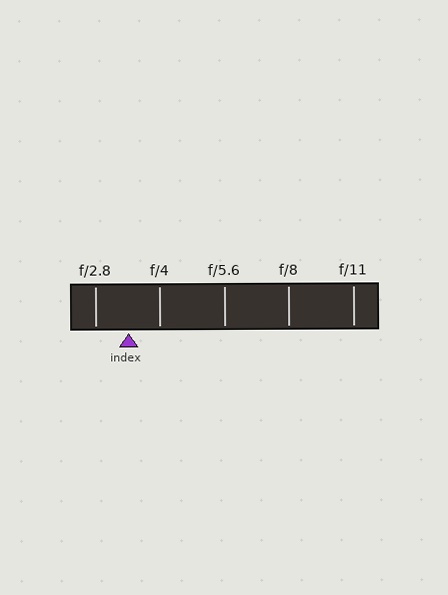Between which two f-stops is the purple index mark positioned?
The index mark is between f/2.8 and f/4.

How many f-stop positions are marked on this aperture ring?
There are 5 f-stop positions marked.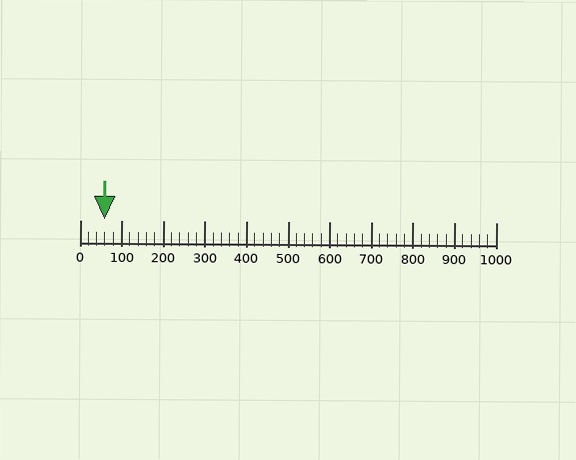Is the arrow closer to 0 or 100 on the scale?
The arrow is closer to 100.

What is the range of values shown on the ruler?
The ruler shows values from 0 to 1000.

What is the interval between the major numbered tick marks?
The major tick marks are spaced 100 units apart.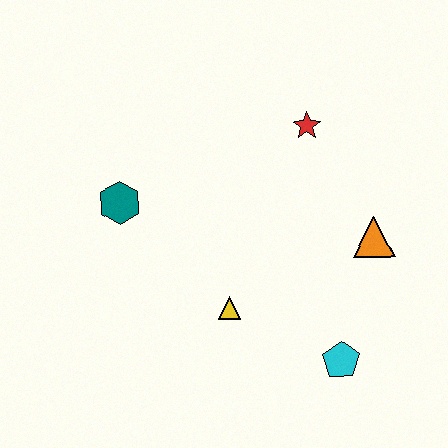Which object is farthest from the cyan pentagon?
The teal hexagon is farthest from the cyan pentagon.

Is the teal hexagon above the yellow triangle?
Yes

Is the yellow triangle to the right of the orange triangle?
No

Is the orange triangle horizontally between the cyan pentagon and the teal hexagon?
No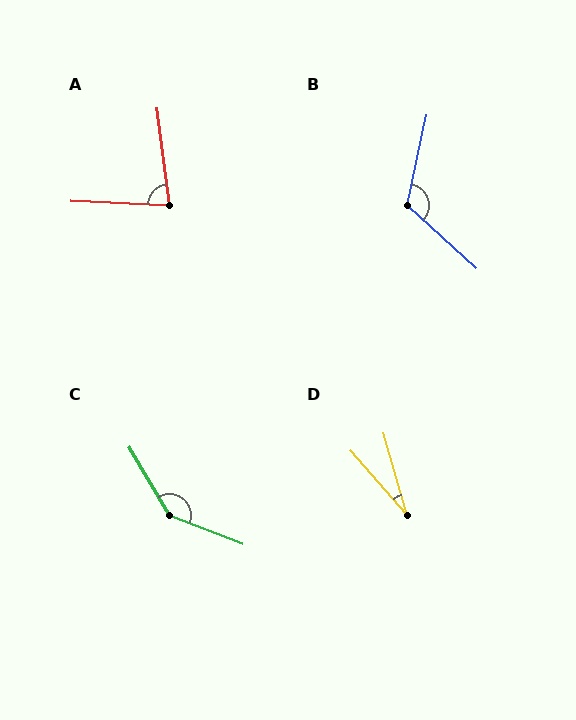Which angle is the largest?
C, at approximately 142 degrees.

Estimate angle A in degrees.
Approximately 80 degrees.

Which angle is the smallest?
D, at approximately 25 degrees.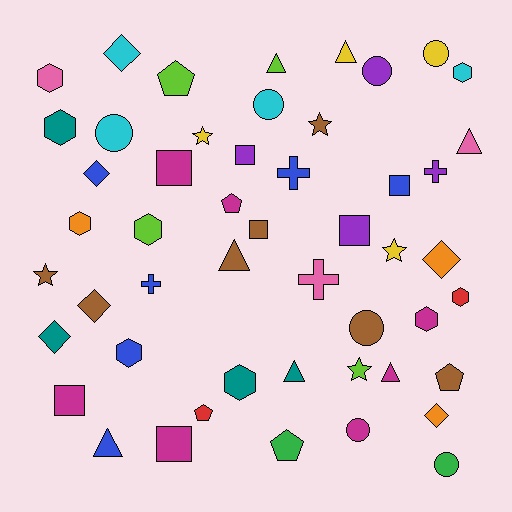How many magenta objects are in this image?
There are 7 magenta objects.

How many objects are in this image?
There are 50 objects.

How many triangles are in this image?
There are 7 triangles.